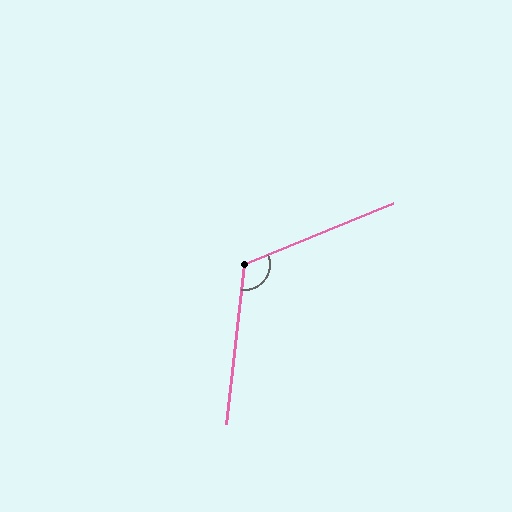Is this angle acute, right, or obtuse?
It is obtuse.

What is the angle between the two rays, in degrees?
Approximately 119 degrees.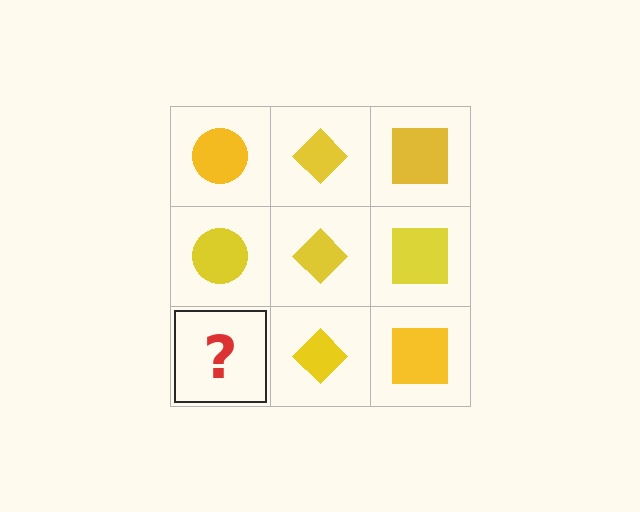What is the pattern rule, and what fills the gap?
The rule is that each column has a consistent shape. The gap should be filled with a yellow circle.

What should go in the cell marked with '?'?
The missing cell should contain a yellow circle.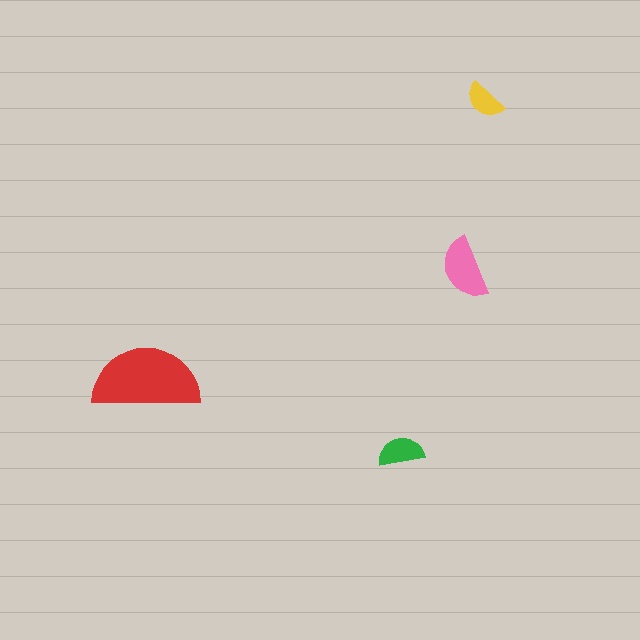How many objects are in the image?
There are 4 objects in the image.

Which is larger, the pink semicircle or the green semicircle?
The pink one.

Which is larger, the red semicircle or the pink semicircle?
The red one.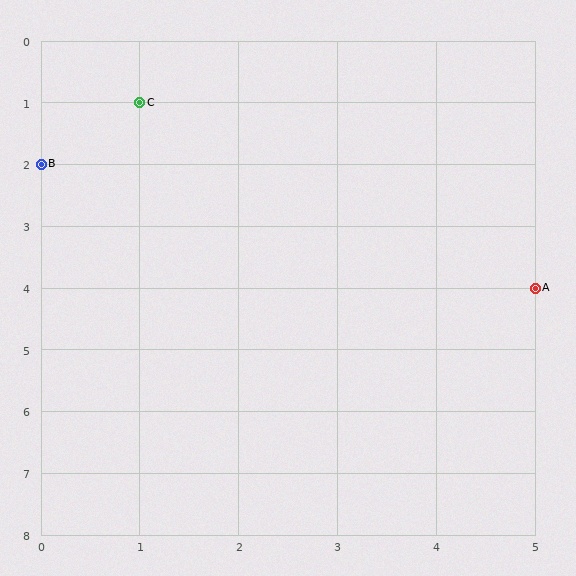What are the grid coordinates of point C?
Point C is at grid coordinates (1, 1).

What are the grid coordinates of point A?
Point A is at grid coordinates (5, 4).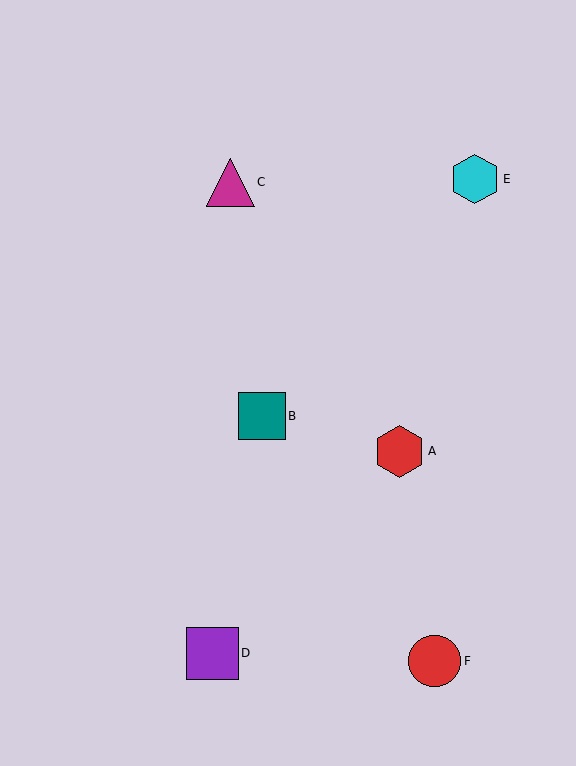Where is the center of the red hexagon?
The center of the red hexagon is at (399, 451).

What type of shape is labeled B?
Shape B is a teal square.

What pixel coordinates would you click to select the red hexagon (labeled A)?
Click at (399, 451) to select the red hexagon A.